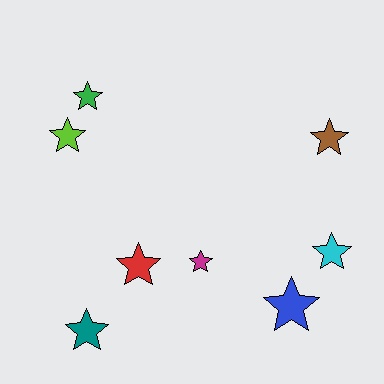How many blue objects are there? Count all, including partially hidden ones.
There is 1 blue object.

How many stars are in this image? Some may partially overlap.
There are 8 stars.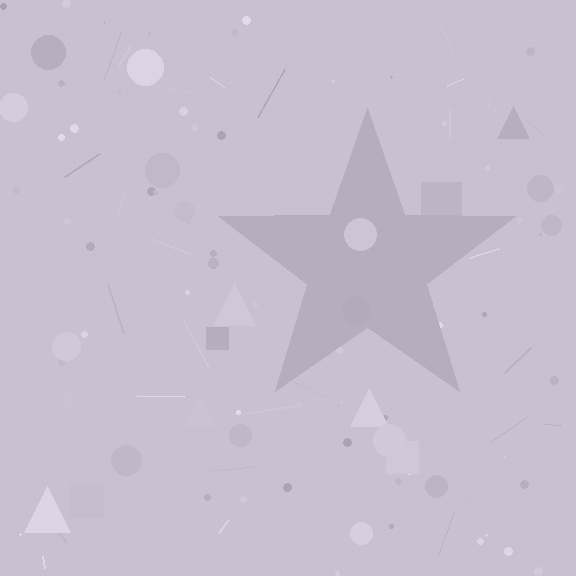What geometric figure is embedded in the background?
A star is embedded in the background.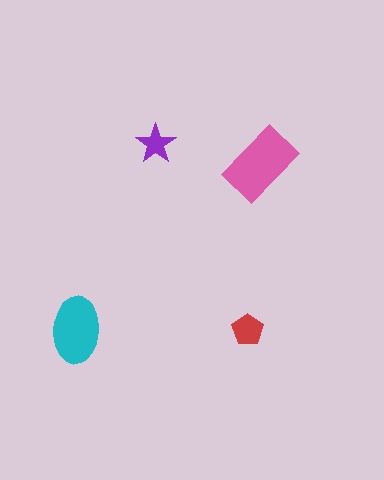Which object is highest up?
The purple star is topmost.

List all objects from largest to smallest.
The pink rectangle, the cyan ellipse, the red pentagon, the purple star.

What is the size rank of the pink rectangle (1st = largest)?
1st.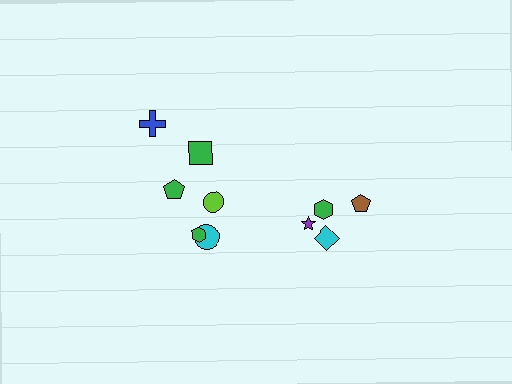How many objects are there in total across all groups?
There are 10 objects.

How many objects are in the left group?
There are 6 objects.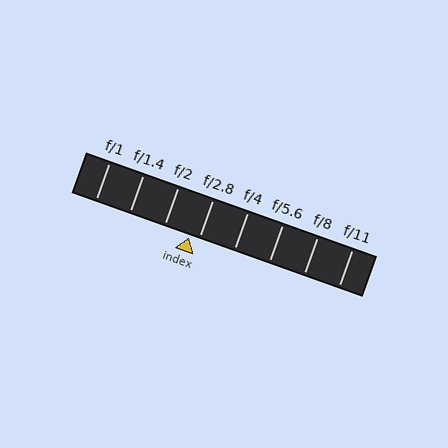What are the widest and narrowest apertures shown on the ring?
The widest aperture shown is f/1 and the narrowest is f/11.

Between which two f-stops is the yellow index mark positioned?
The index mark is between f/2 and f/2.8.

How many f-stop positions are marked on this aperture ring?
There are 8 f-stop positions marked.